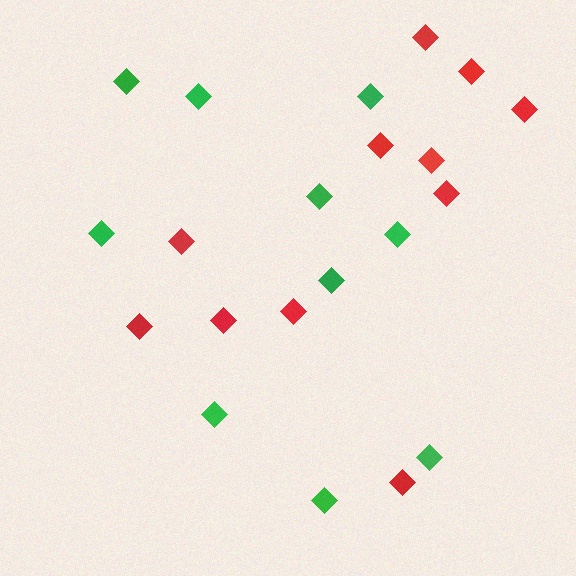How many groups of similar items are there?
There are 2 groups: one group of red diamonds (11) and one group of green diamonds (10).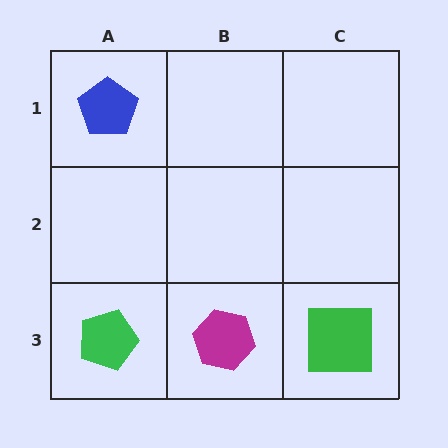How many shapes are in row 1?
1 shape.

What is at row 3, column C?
A green square.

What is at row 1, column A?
A blue pentagon.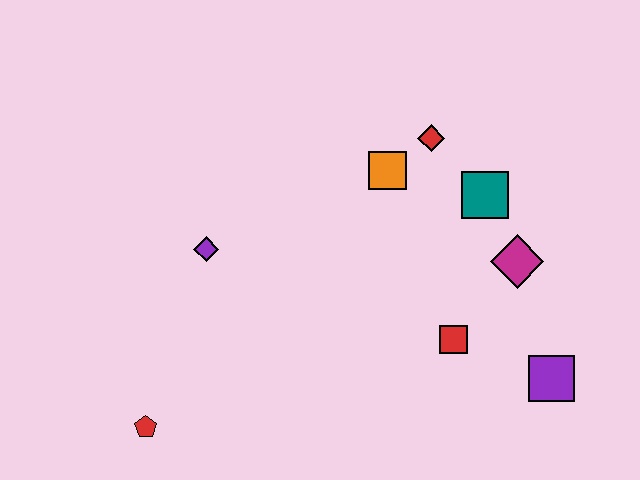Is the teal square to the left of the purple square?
Yes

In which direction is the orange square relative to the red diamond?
The orange square is to the left of the red diamond.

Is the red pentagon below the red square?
Yes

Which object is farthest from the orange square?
The red pentagon is farthest from the orange square.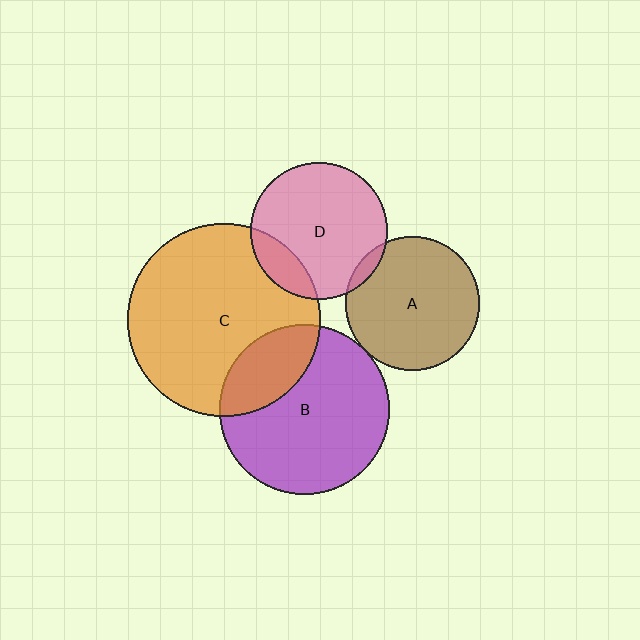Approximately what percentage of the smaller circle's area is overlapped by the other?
Approximately 5%.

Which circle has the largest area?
Circle C (orange).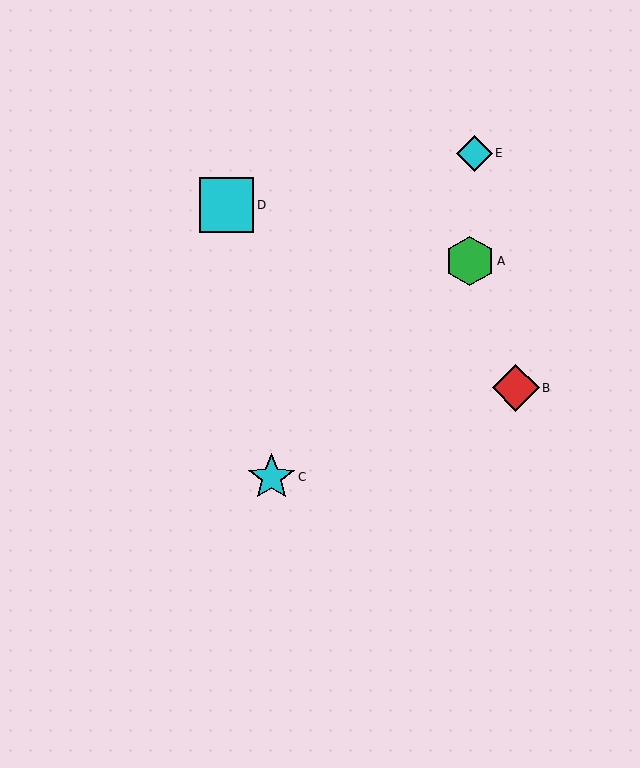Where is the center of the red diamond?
The center of the red diamond is at (516, 388).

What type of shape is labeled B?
Shape B is a red diamond.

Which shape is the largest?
The cyan square (labeled D) is the largest.